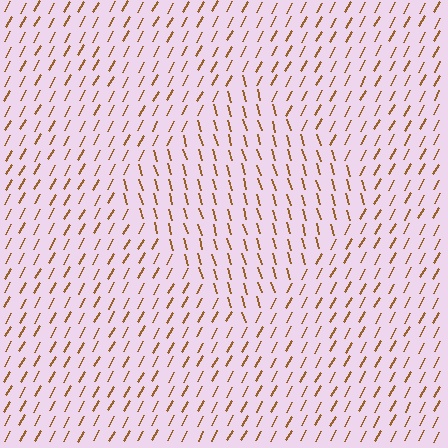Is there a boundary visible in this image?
Yes, there is a texture boundary formed by a change in line orientation.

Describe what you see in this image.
The image is filled with small brown line segments. A diamond region in the image has lines oriented differently from the surrounding lines, creating a visible texture boundary.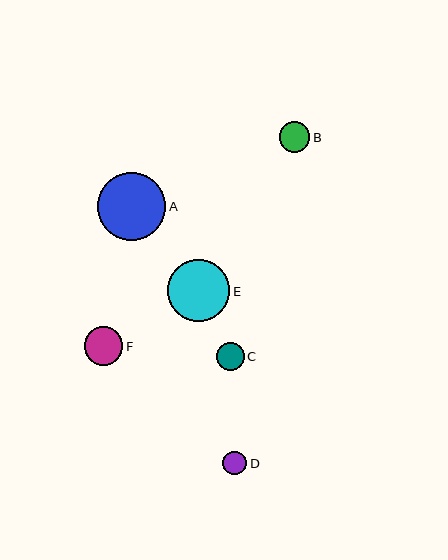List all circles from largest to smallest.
From largest to smallest: A, E, F, B, C, D.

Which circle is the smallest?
Circle D is the smallest with a size of approximately 24 pixels.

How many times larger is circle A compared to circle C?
Circle A is approximately 2.4 times the size of circle C.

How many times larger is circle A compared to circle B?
Circle A is approximately 2.2 times the size of circle B.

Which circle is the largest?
Circle A is the largest with a size of approximately 68 pixels.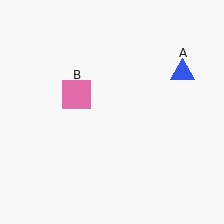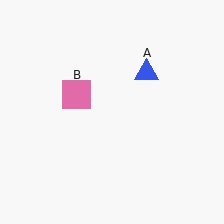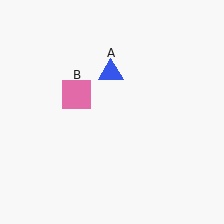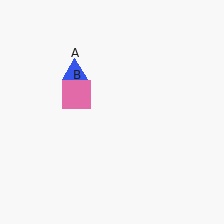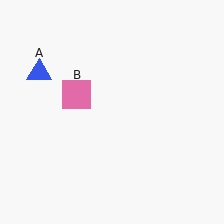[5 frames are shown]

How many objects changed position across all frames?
1 object changed position: blue triangle (object A).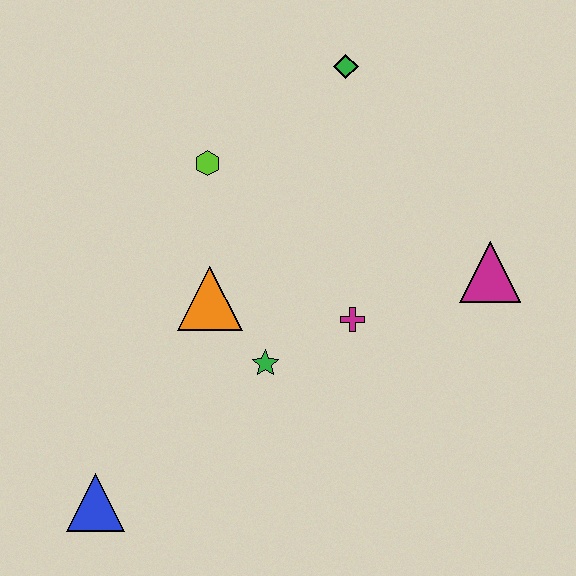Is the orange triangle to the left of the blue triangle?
No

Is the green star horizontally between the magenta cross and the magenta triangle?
No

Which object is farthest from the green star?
The green diamond is farthest from the green star.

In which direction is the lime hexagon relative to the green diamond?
The lime hexagon is to the left of the green diamond.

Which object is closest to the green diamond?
The lime hexagon is closest to the green diamond.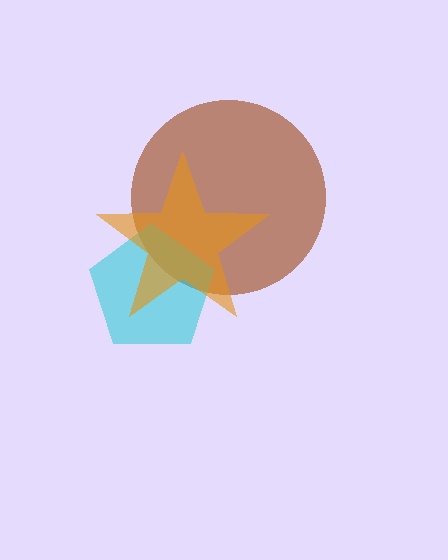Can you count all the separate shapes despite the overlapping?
Yes, there are 3 separate shapes.